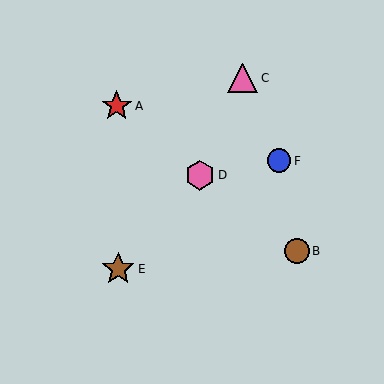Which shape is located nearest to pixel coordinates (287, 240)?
The brown circle (labeled B) at (297, 251) is nearest to that location.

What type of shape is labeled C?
Shape C is a pink triangle.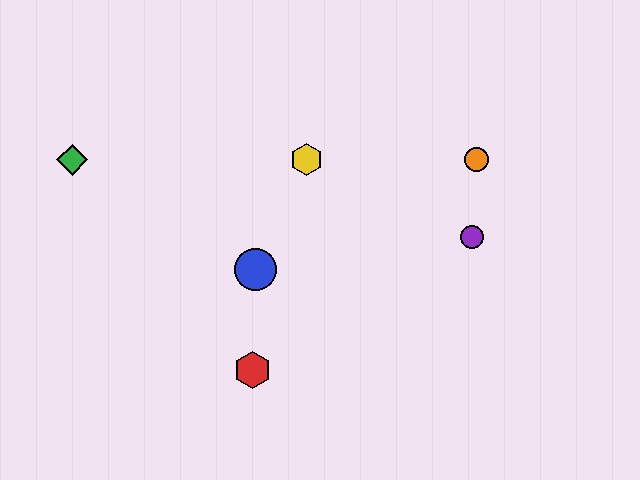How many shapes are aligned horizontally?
3 shapes (the green diamond, the yellow hexagon, the orange circle) are aligned horizontally.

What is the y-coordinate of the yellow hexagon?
The yellow hexagon is at y≈160.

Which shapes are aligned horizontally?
The green diamond, the yellow hexagon, the orange circle are aligned horizontally.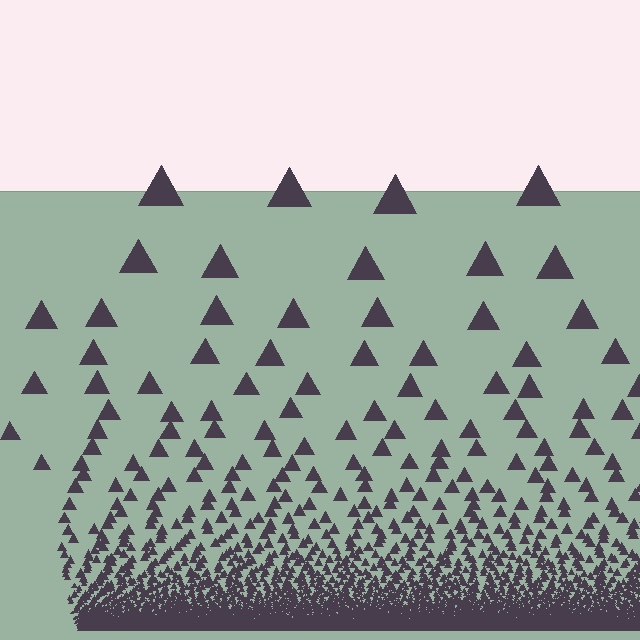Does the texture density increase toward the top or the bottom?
Density increases toward the bottom.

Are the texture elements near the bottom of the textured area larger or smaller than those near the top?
Smaller. The gradient is inverted — elements near the bottom are smaller and denser.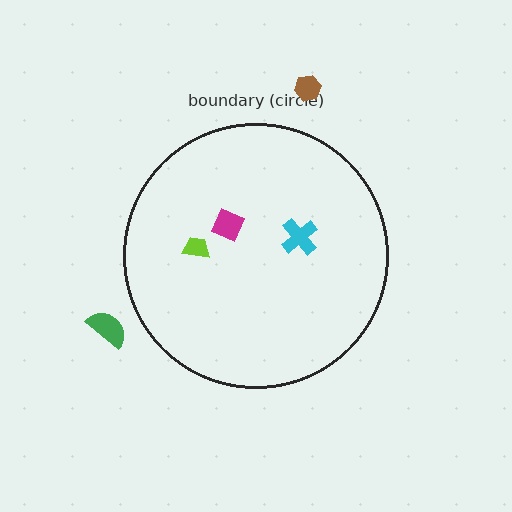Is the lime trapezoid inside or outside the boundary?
Inside.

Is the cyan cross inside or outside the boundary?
Inside.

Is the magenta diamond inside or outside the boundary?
Inside.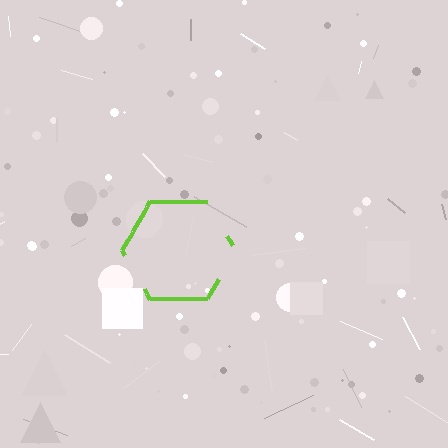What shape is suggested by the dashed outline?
The dashed outline suggests a hexagon.